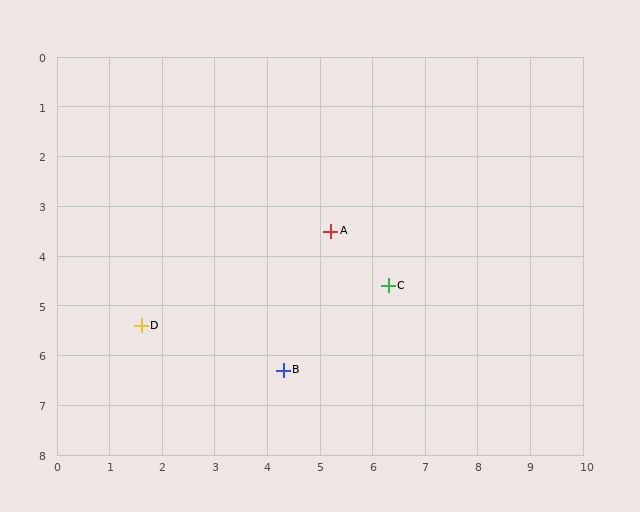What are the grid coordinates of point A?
Point A is at approximately (5.2, 3.5).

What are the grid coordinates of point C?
Point C is at approximately (6.3, 4.6).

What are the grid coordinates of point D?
Point D is at approximately (1.6, 5.4).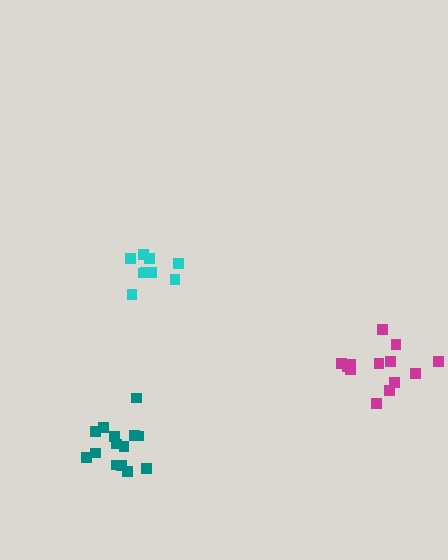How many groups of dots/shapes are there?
There are 3 groups.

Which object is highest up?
The cyan cluster is topmost.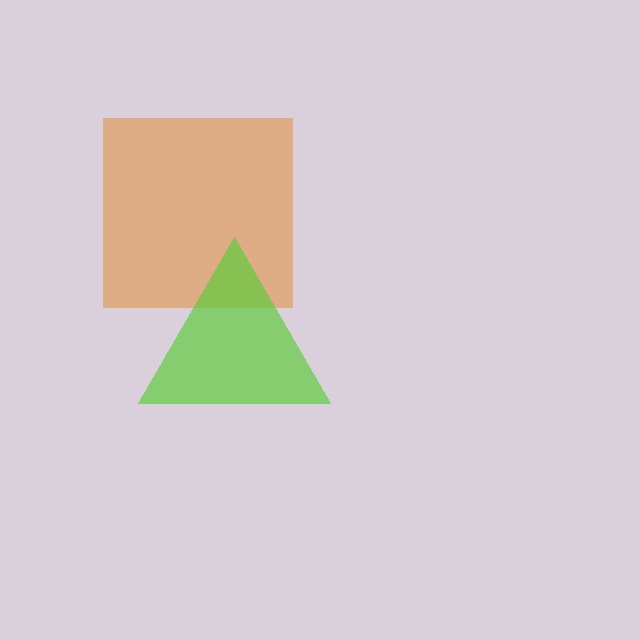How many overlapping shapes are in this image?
There are 2 overlapping shapes in the image.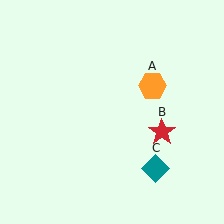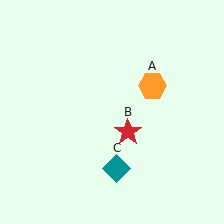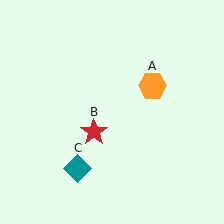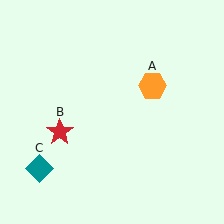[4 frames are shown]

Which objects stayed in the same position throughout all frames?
Orange hexagon (object A) remained stationary.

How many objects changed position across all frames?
2 objects changed position: red star (object B), teal diamond (object C).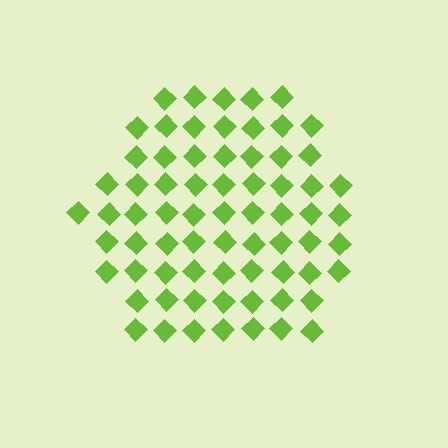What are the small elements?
The small elements are diamonds.